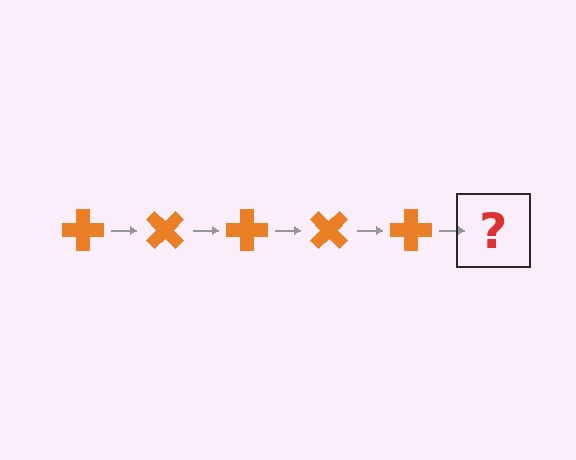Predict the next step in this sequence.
The next step is an orange cross rotated 225 degrees.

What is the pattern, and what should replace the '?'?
The pattern is that the cross rotates 45 degrees each step. The '?' should be an orange cross rotated 225 degrees.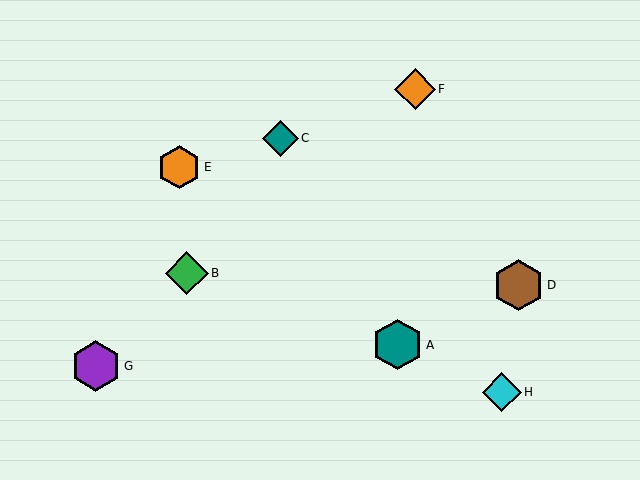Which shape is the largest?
The brown hexagon (labeled D) is the largest.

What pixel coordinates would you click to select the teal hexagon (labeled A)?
Click at (397, 345) to select the teal hexagon A.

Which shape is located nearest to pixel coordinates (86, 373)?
The purple hexagon (labeled G) at (96, 366) is nearest to that location.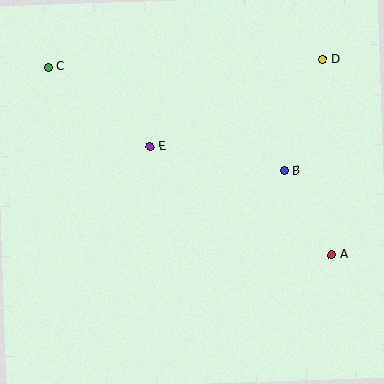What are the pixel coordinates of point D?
Point D is at (322, 60).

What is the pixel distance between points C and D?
The distance between C and D is 274 pixels.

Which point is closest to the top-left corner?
Point C is closest to the top-left corner.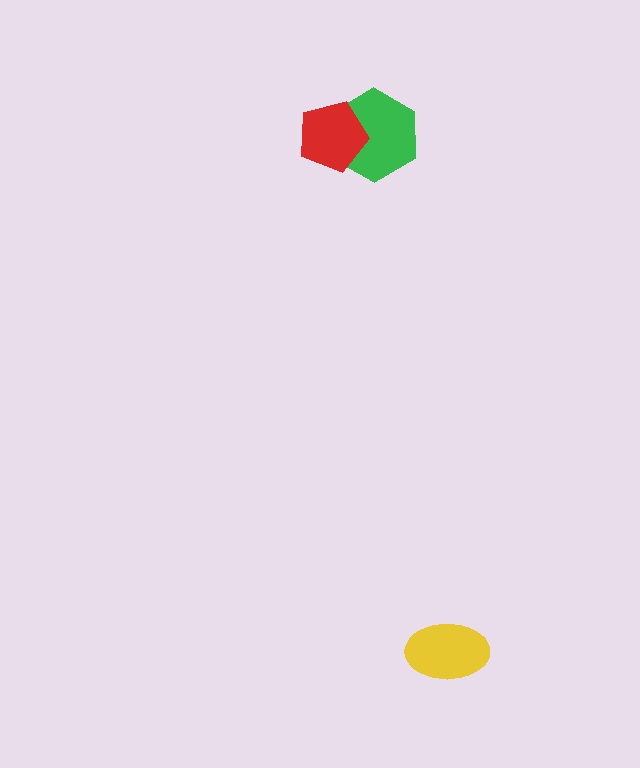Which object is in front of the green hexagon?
The red pentagon is in front of the green hexagon.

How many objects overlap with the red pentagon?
1 object overlaps with the red pentagon.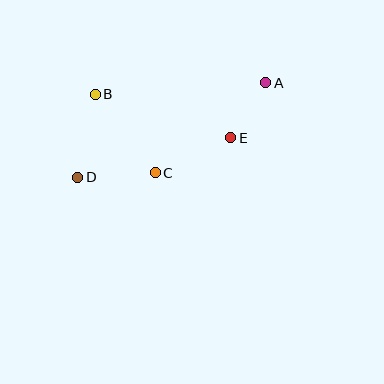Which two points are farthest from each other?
Points A and D are farthest from each other.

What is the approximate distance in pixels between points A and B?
The distance between A and B is approximately 171 pixels.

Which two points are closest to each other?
Points A and E are closest to each other.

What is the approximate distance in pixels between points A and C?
The distance between A and C is approximately 143 pixels.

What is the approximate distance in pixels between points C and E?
The distance between C and E is approximately 83 pixels.